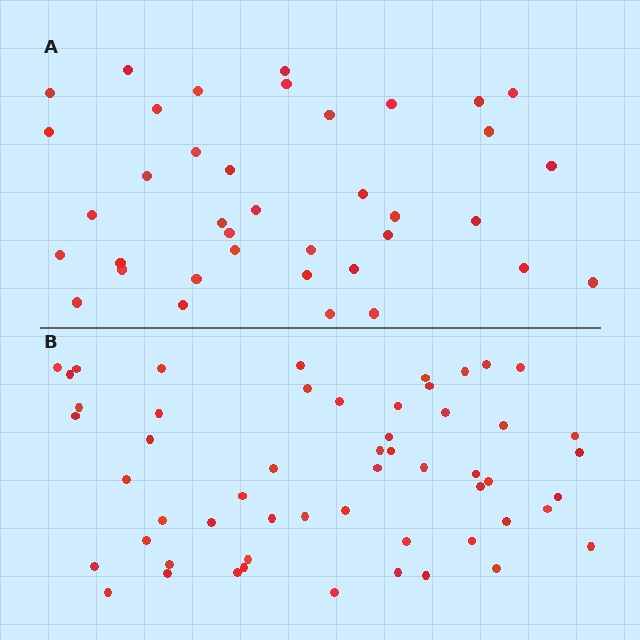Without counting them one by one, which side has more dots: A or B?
Region B (the bottom region) has more dots.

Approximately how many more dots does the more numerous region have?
Region B has approximately 15 more dots than region A.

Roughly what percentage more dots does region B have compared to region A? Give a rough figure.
About 45% more.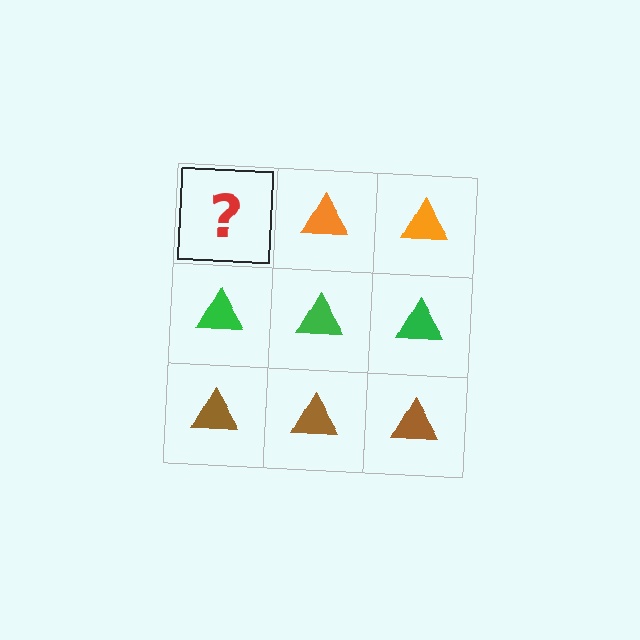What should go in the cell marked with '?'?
The missing cell should contain an orange triangle.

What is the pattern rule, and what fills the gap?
The rule is that each row has a consistent color. The gap should be filled with an orange triangle.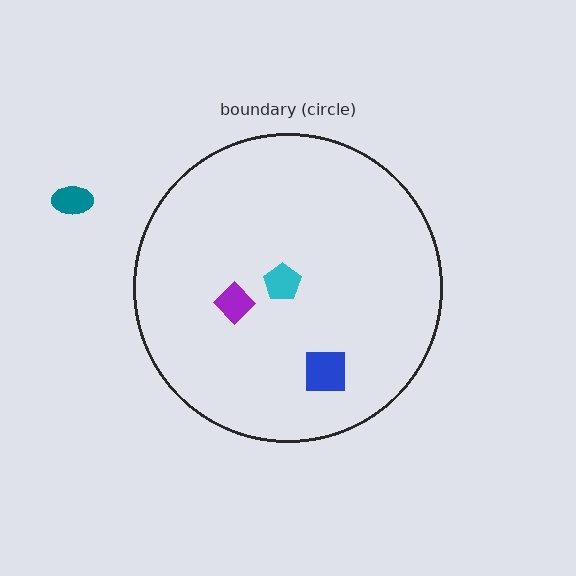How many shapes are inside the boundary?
3 inside, 1 outside.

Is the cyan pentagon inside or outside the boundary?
Inside.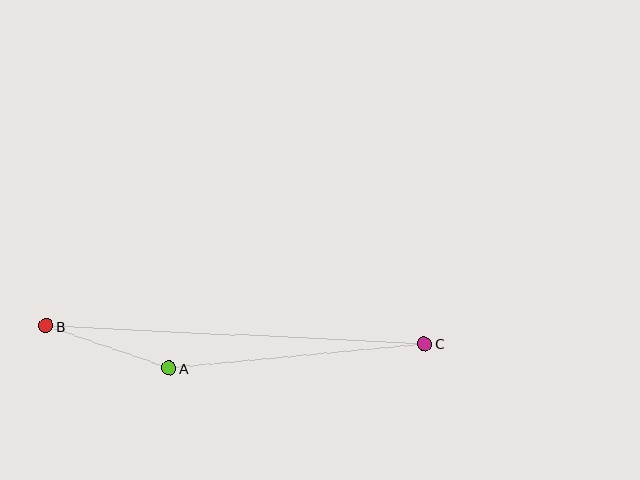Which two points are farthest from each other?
Points B and C are farthest from each other.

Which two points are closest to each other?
Points A and B are closest to each other.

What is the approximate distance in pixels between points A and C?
The distance between A and C is approximately 257 pixels.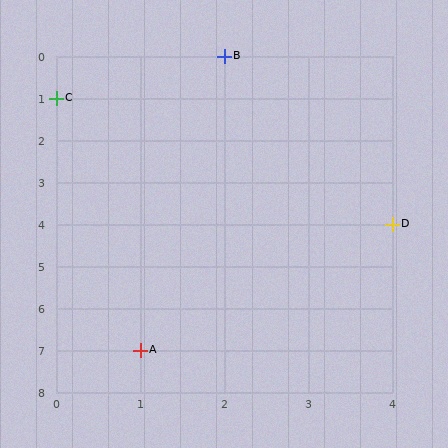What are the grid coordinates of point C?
Point C is at grid coordinates (0, 1).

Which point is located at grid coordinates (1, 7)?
Point A is at (1, 7).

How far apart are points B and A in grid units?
Points B and A are 1 column and 7 rows apart (about 7.1 grid units diagonally).